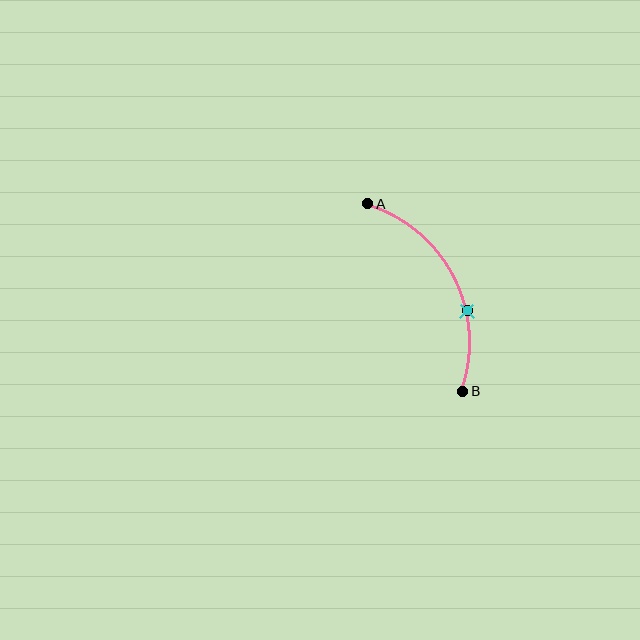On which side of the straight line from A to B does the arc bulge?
The arc bulges to the right of the straight line connecting A and B.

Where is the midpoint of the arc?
The arc midpoint is the point on the curve farthest from the straight line joining A and B. It sits to the right of that line.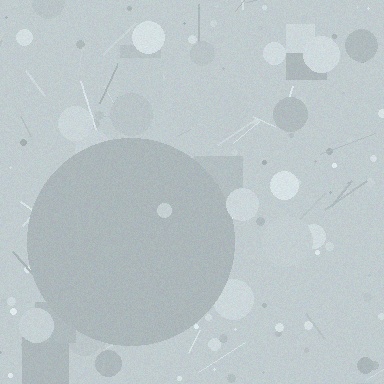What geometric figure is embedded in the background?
A circle is embedded in the background.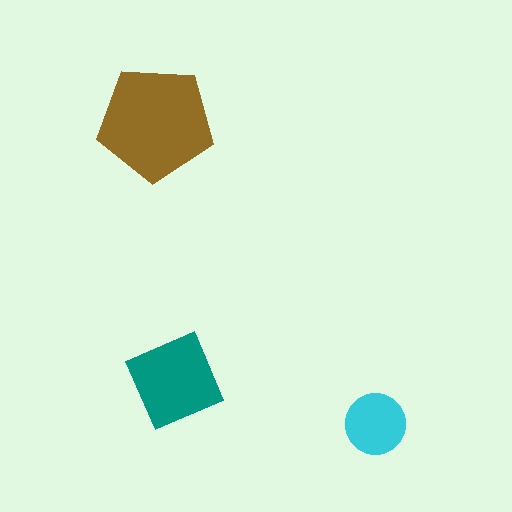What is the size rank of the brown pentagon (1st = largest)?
1st.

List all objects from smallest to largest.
The cyan circle, the teal diamond, the brown pentagon.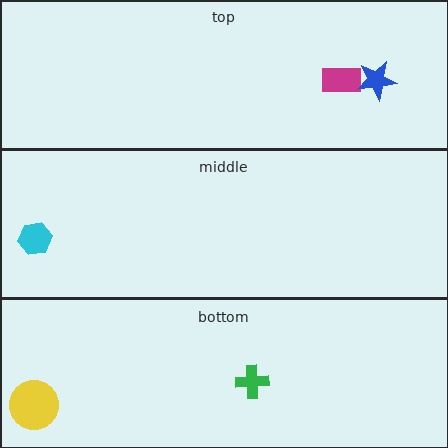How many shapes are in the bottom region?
2.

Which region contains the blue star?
The top region.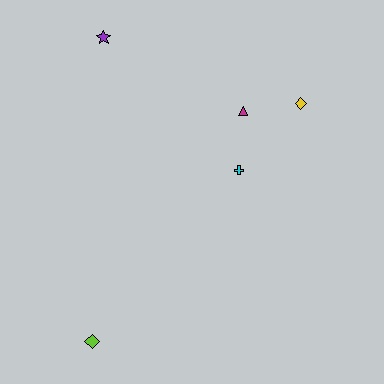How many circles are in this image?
There are no circles.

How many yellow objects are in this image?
There is 1 yellow object.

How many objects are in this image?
There are 5 objects.